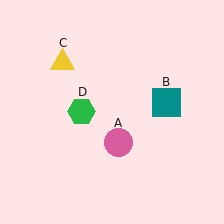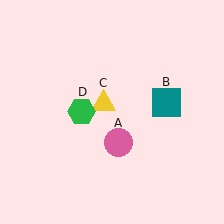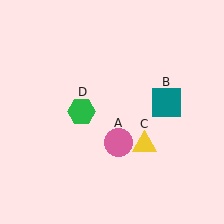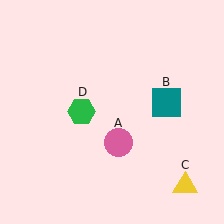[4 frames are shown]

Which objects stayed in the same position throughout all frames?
Pink circle (object A) and teal square (object B) and green hexagon (object D) remained stationary.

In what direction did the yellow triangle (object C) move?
The yellow triangle (object C) moved down and to the right.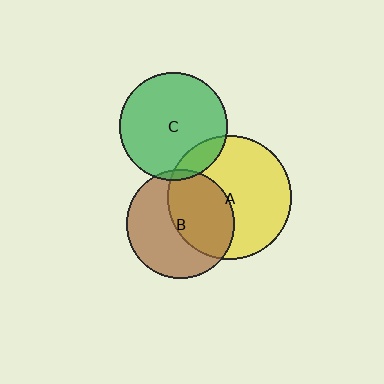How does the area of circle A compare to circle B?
Approximately 1.3 times.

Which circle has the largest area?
Circle A (yellow).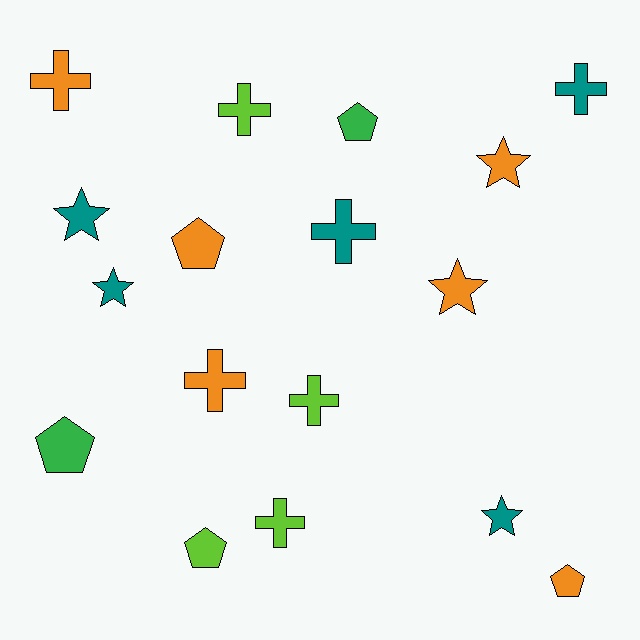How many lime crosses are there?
There are 3 lime crosses.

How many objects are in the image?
There are 17 objects.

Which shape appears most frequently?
Cross, with 7 objects.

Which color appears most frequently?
Orange, with 6 objects.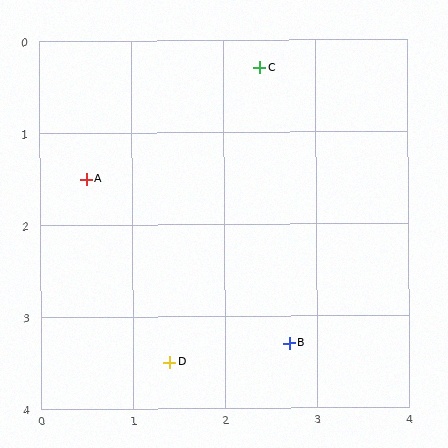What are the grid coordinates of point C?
Point C is at approximately (2.4, 0.3).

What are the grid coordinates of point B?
Point B is at approximately (2.7, 3.3).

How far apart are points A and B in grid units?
Points A and B are about 2.8 grid units apart.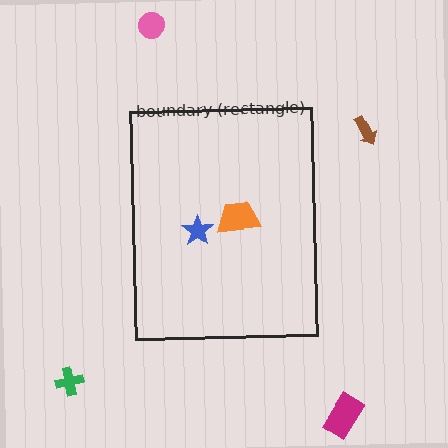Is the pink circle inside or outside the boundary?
Outside.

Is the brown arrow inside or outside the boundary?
Outside.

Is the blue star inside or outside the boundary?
Inside.